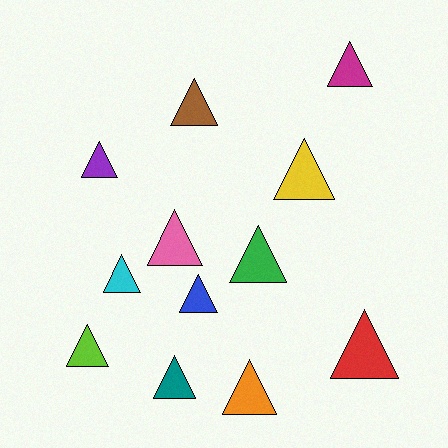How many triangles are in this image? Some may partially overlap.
There are 12 triangles.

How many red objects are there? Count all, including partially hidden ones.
There is 1 red object.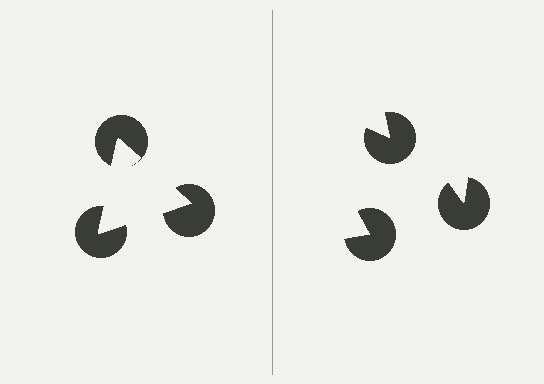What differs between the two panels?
The pac-man discs are positioned identically on both sides; only the wedge orientations differ. On the left they align to a triangle; on the right they are misaligned.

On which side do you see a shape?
An illusory triangle appears on the left side. On the right side the wedge cuts are rotated, so no coherent shape forms.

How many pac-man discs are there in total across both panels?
6 — 3 on each side.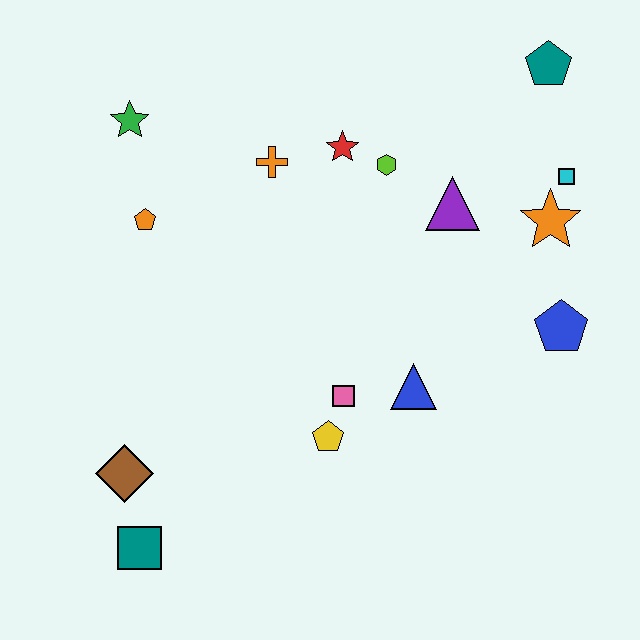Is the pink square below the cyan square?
Yes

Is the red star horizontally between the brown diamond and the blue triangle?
Yes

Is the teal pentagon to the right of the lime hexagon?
Yes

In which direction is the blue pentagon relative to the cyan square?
The blue pentagon is below the cyan square.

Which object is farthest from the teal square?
The teal pentagon is farthest from the teal square.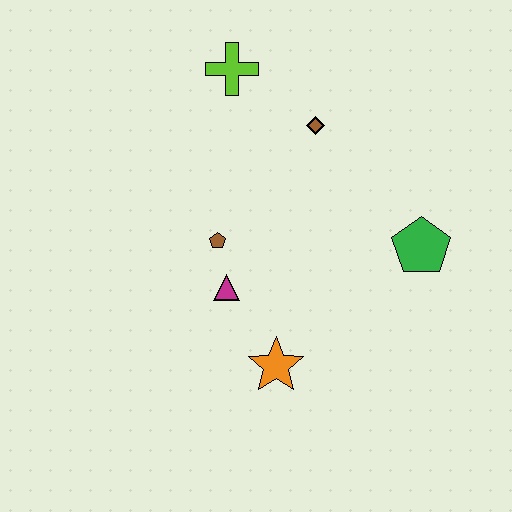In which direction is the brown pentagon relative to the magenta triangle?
The brown pentagon is above the magenta triangle.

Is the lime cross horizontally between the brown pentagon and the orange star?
Yes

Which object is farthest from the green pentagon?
The lime cross is farthest from the green pentagon.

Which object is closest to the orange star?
The magenta triangle is closest to the orange star.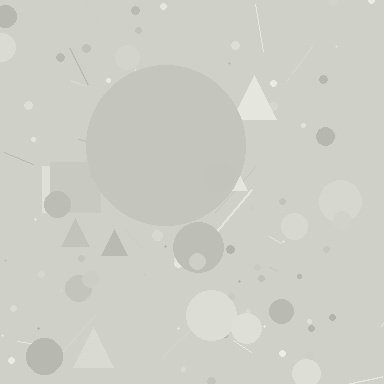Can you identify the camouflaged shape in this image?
The camouflaged shape is a circle.